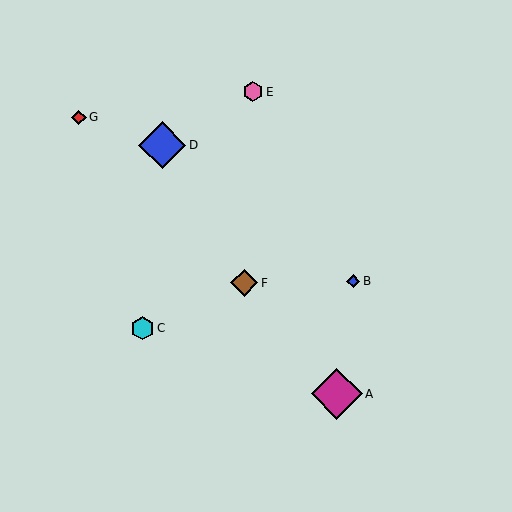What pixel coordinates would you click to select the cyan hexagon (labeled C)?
Click at (143, 328) to select the cyan hexagon C.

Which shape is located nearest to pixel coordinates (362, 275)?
The blue diamond (labeled B) at (353, 281) is nearest to that location.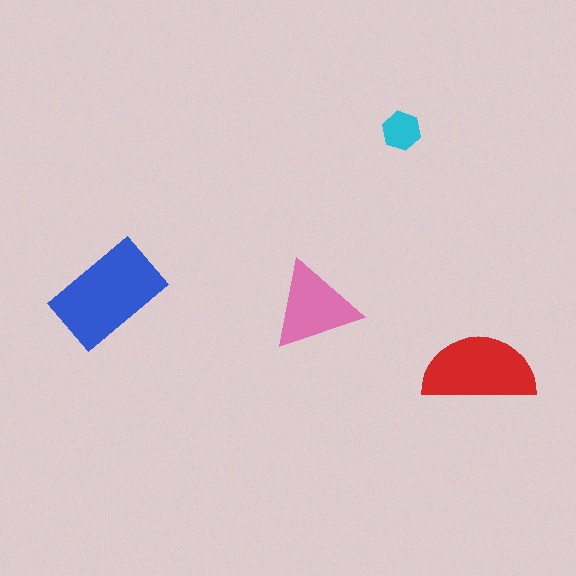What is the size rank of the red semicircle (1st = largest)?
2nd.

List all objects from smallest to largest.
The cyan hexagon, the pink triangle, the red semicircle, the blue rectangle.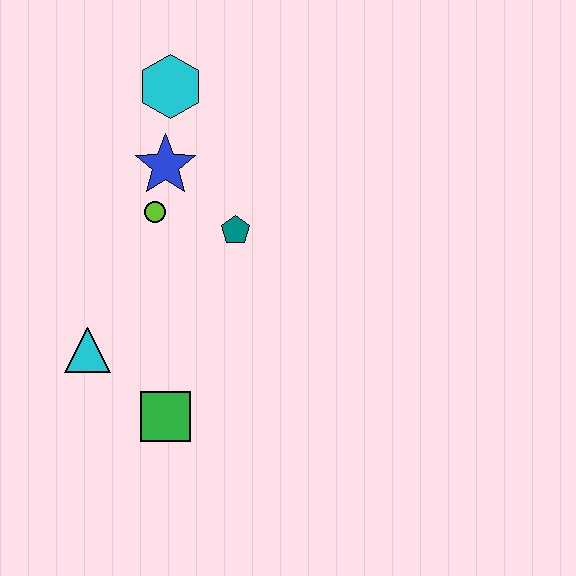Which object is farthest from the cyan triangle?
The cyan hexagon is farthest from the cyan triangle.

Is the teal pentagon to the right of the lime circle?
Yes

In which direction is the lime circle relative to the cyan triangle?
The lime circle is above the cyan triangle.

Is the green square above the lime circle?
No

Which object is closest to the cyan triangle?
The green square is closest to the cyan triangle.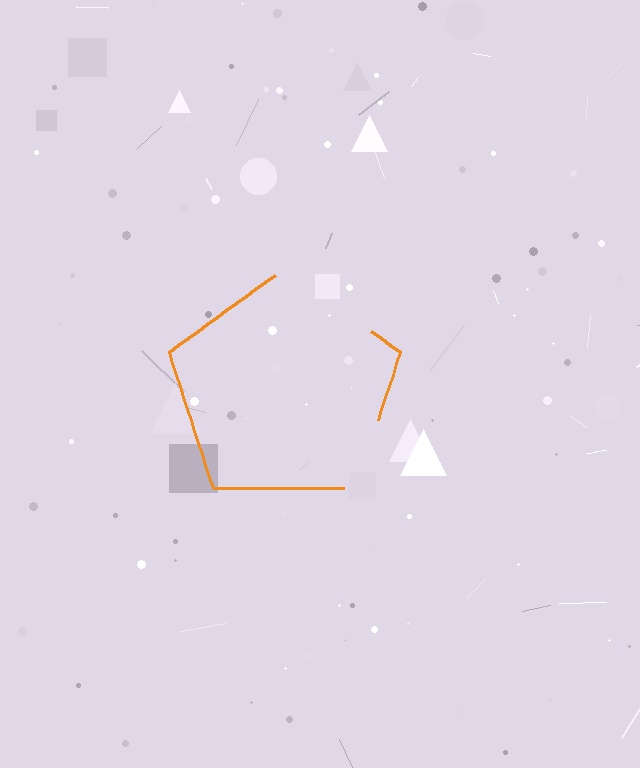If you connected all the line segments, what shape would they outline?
They would outline a pentagon.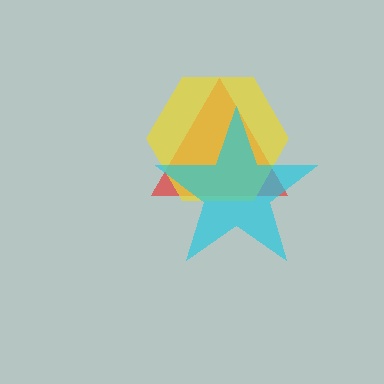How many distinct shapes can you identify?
There are 3 distinct shapes: a red triangle, a yellow hexagon, a cyan star.